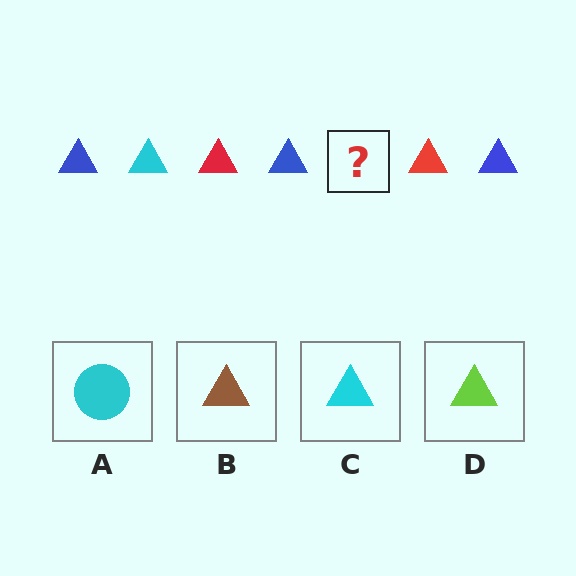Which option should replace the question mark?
Option C.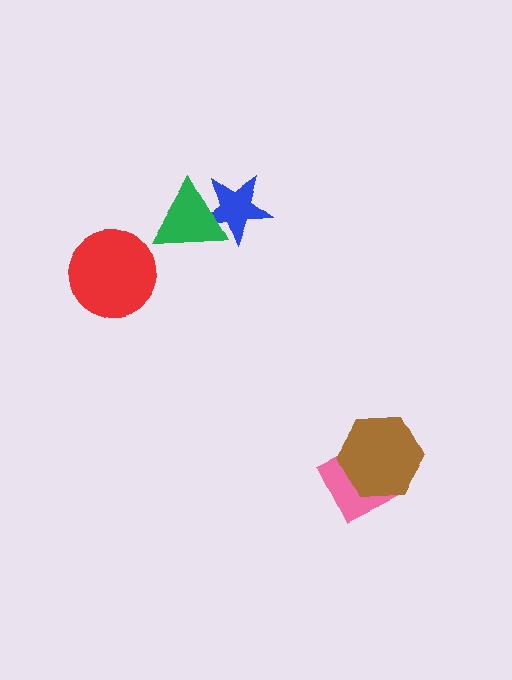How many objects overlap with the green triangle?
1 object overlaps with the green triangle.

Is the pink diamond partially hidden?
Yes, it is partially covered by another shape.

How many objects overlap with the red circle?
0 objects overlap with the red circle.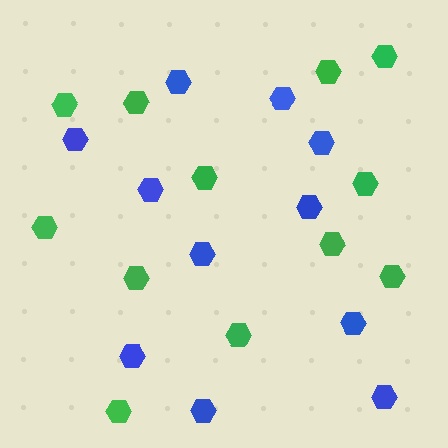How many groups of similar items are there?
There are 2 groups: one group of green hexagons (12) and one group of blue hexagons (11).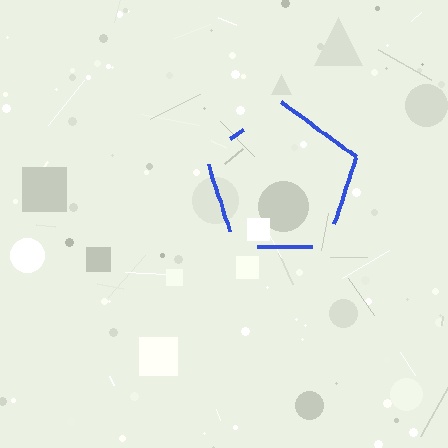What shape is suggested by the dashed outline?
The dashed outline suggests a pentagon.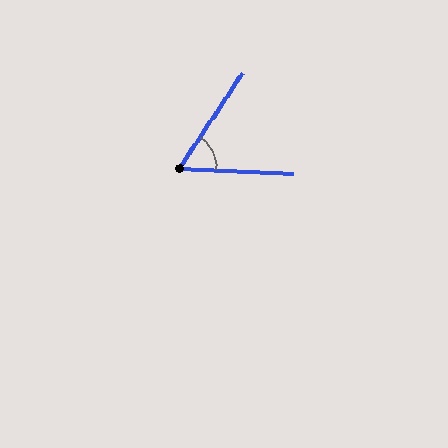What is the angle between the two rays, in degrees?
Approximately 59 degrees.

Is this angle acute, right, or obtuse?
It is acute.